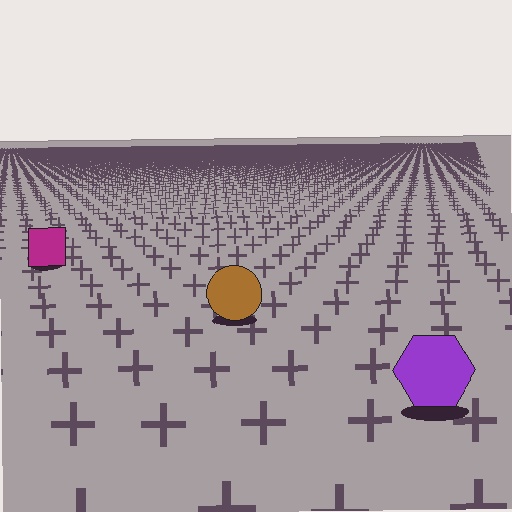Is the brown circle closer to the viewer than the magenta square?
Yes. The brown circle is closer — you can tell from the texture gradient: the ground texture is coarser near it.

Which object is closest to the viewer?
The purple hexagon is closest. The texture marks near it are larger and more spread out.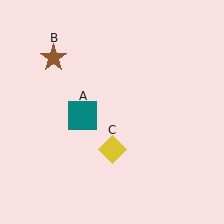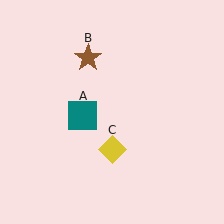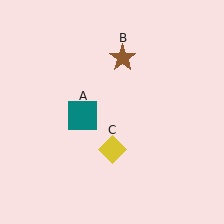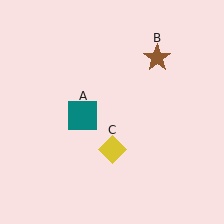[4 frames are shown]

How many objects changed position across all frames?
1 object changed position: brown star (object B).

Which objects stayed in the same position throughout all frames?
Teal square (object A) and yellow diamond (object C) remained stationary.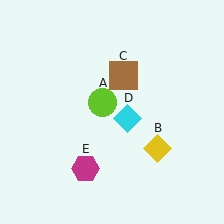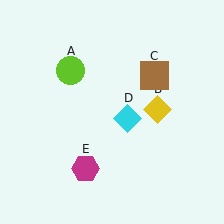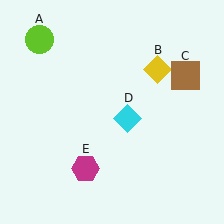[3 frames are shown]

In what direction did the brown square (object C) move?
The brown square (object C) moved right.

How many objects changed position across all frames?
3 objects changed position: lime circle (object A), yellow diamond (object B), brown square (object C).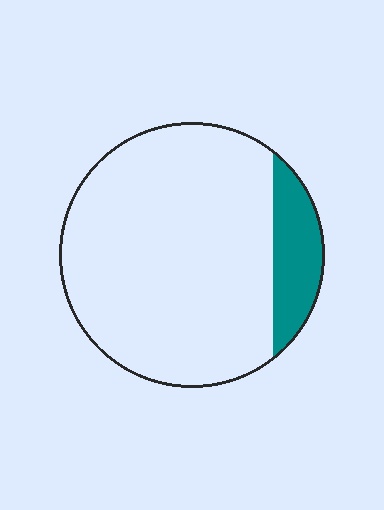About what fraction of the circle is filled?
About one eighth (1/8).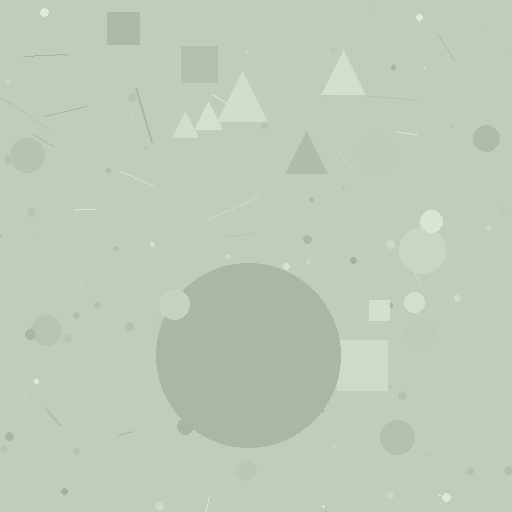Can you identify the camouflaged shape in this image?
The camouflaged shape is a circle.